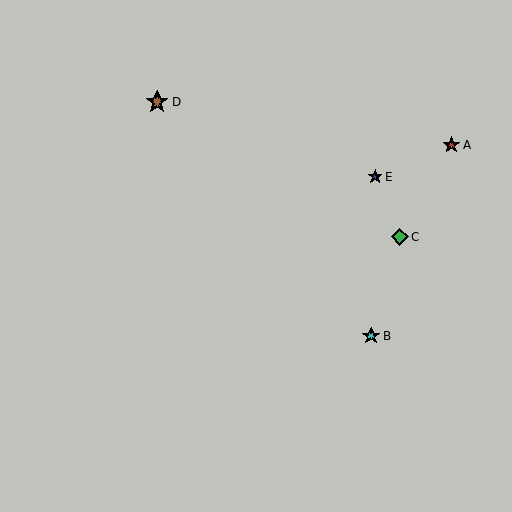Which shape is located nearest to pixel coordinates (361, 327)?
The cyan star (labeled B) at (371, 336) is nearest to that location.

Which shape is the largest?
The brown star (labeled D) is the largest.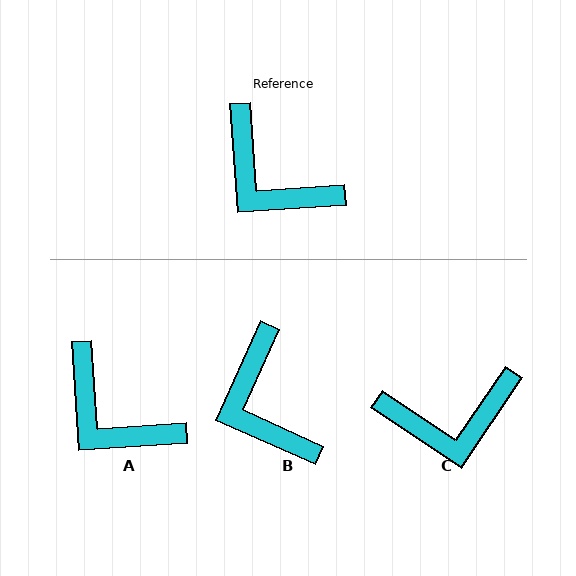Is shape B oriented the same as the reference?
No, it is off by about 28 degrees.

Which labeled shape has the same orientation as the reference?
A.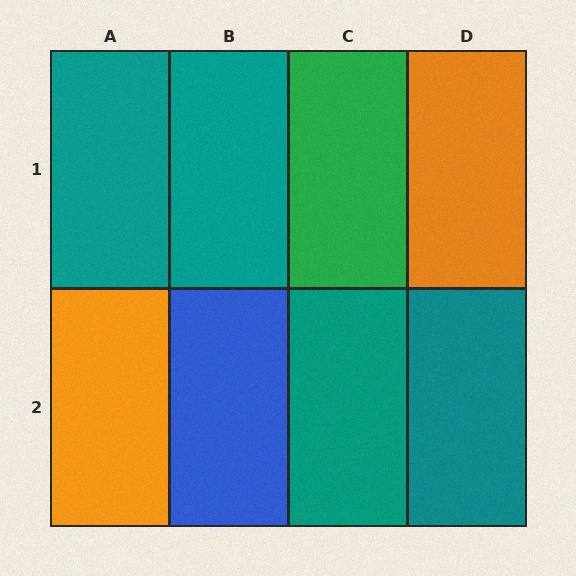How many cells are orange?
2 cells are orange.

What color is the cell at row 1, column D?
Orange.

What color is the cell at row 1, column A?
Teal.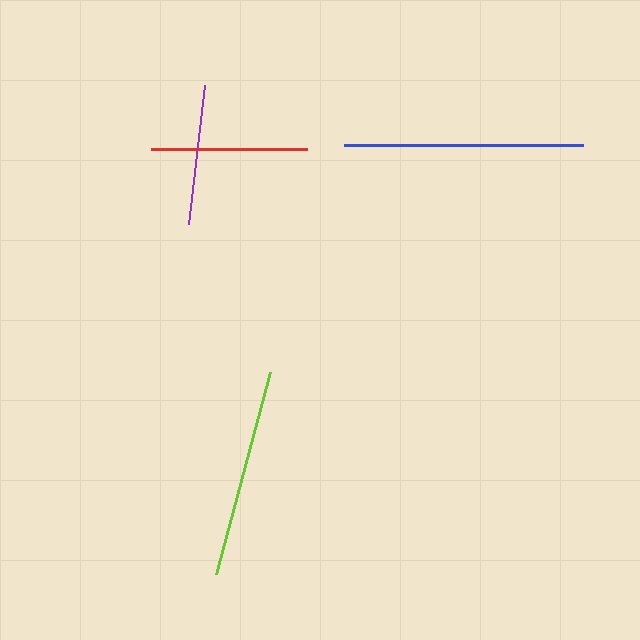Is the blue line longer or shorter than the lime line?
The blue line is longer than the lime line.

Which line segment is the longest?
The blue line is the longest at approximately 239 pixels.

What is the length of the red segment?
The red segment is approximately 156 pixels long.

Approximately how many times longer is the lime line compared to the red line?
The lime line is approximately 1.3 times the length of the red line.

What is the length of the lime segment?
The lime segment is approximately 210 pixels long.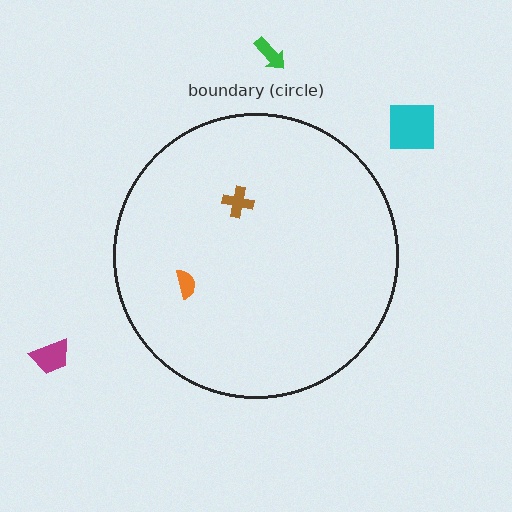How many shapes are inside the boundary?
2 inside, 3 outside.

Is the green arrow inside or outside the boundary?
Outside.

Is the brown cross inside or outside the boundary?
Inside.